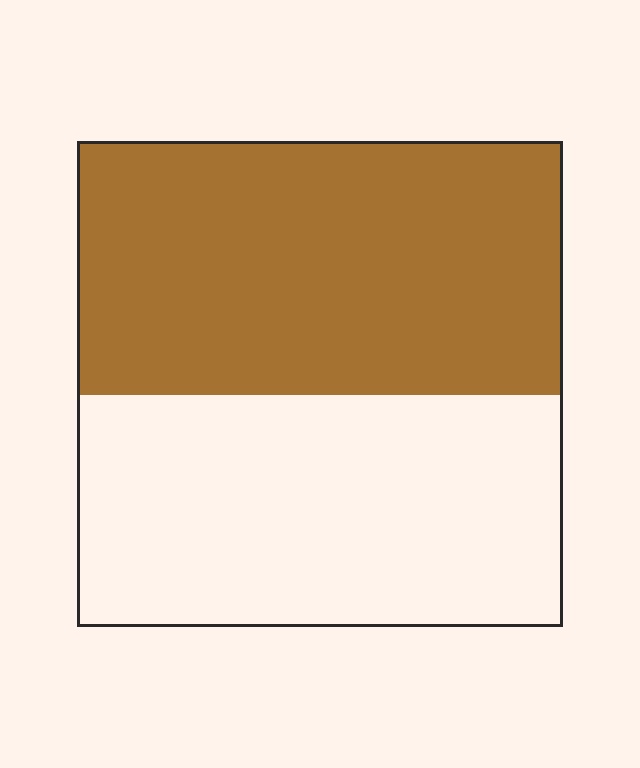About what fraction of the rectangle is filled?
About one half (1/2).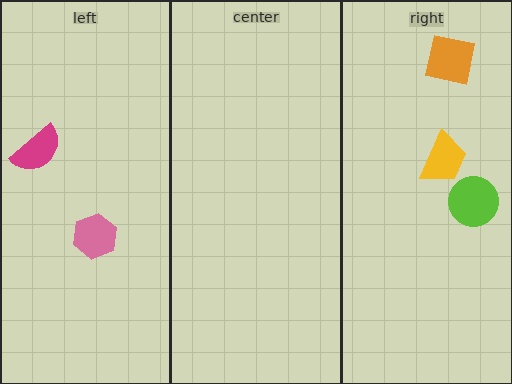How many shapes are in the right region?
3.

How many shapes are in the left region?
2.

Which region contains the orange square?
The right region.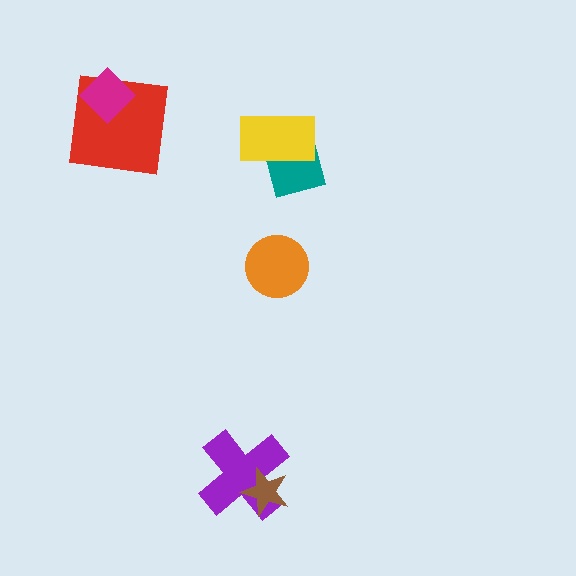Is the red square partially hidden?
Yes, it is partially covered by another shape.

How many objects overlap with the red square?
1 object overlaps with the red square.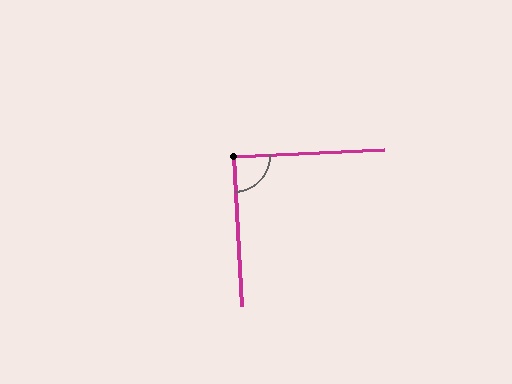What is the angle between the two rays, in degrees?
Approximately 89 degrees.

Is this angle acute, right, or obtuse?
It is approximately a right angle.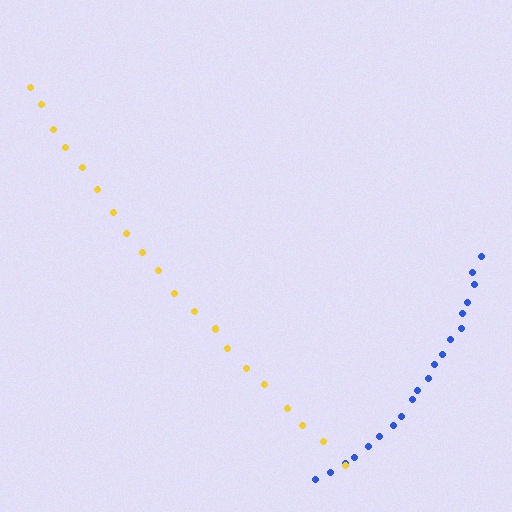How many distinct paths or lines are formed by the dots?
There are 2 distinct paths.